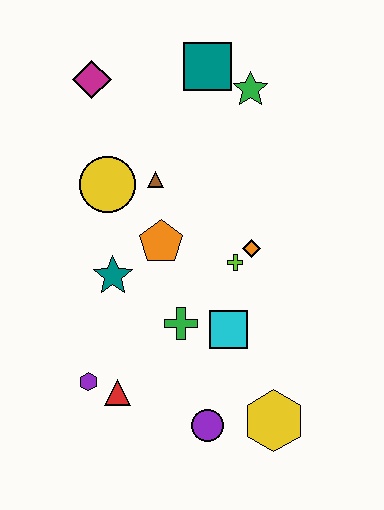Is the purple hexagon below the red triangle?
No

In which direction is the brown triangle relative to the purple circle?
The brown triangle is above the purple circle.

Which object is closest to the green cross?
The cyan square is closest to the green cross.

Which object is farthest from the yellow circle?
The yellow hexagon is farthest from the yellow circle.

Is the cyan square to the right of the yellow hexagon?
No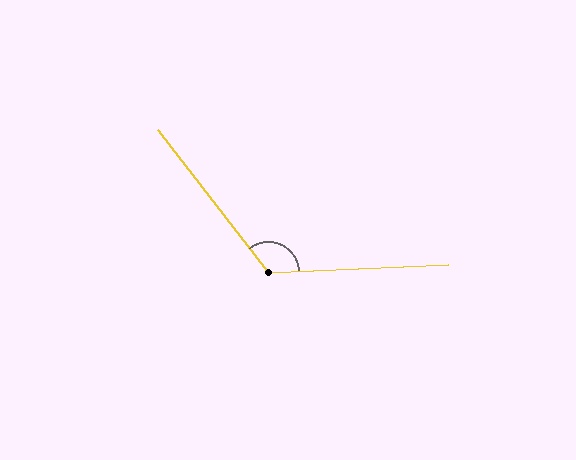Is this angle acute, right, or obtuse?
It is obtuse.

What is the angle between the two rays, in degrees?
Approximately 125 degrees.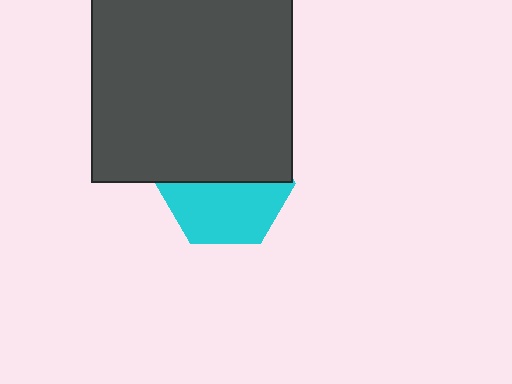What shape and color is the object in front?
The object in front is a dark gray square.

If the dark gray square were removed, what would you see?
You would see the complete cyan hexagon.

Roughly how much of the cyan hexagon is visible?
About half of it is visible (roughly 50%).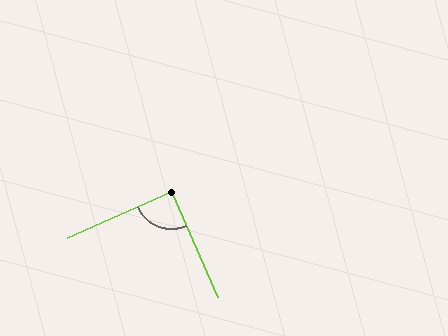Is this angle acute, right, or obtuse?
It is approximately a right angle.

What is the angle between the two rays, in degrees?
Approximately 90 degrees.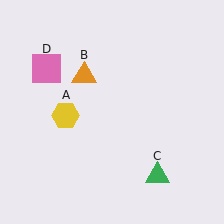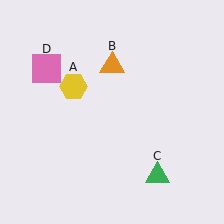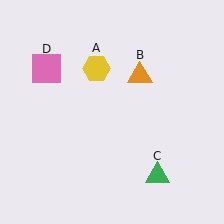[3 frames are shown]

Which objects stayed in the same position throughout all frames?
Green triangle (object C) and pink square (object D) remained stationary.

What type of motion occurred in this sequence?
The yellow hexagon (object A), orange triangle (object B) rotated clockwise around the center of the scene.